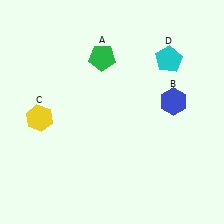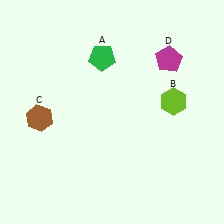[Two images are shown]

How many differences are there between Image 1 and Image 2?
There are 3 differences between the two images.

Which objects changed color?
B changed from blue to lime. C changed from yellow to brown. D changed from cyan to magenta.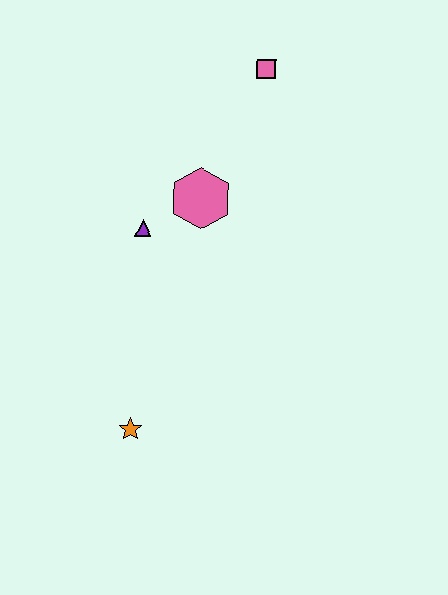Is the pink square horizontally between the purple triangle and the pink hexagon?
No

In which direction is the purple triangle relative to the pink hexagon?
The purple triangle is to the left of the pink hexagon.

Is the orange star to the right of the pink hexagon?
No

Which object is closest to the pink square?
The pink hexagon is closest to the pink square.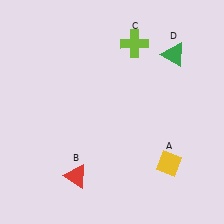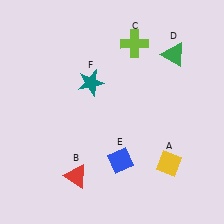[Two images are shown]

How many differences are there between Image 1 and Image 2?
There are 2 differences between the two images.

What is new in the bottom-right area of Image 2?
A blue diamond (E) was added in the bottom-right area of Image 2.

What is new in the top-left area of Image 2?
A teal star (F) was added in the top-left area of Image 2.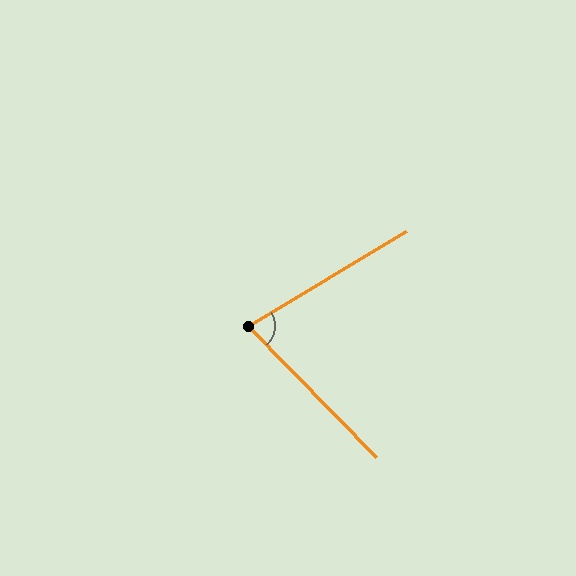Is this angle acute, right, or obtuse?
It is acute.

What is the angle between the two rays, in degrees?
Approximately 77 degrees.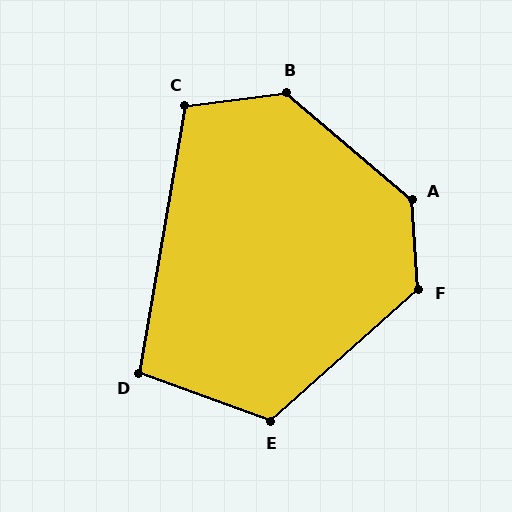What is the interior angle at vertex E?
Approximately 118 degrees (obtuse).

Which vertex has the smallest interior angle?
D, at approximately 100 degrees.